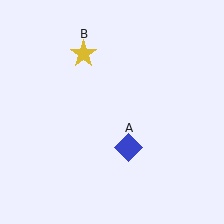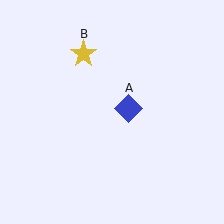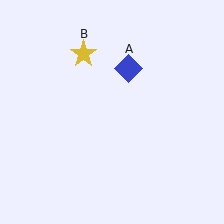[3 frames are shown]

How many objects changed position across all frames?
1 object changed position: blue diamond (object A).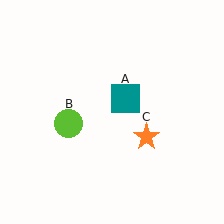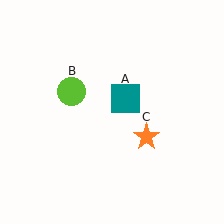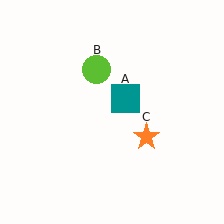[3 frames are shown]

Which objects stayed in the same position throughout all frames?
Teal square (object A) and orange star (object C) remained stationary.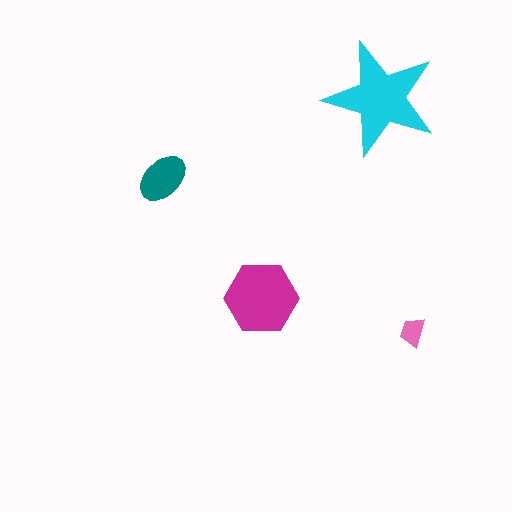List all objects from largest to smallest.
The cyan star, the magenta hexagon, the teal ellipse, the pink trapezoid.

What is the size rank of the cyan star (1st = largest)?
1st.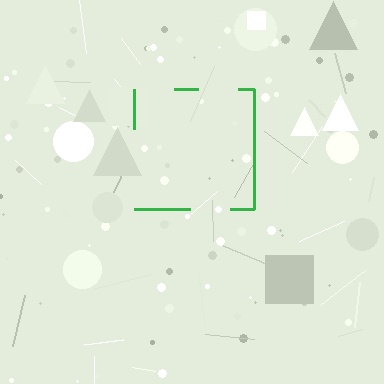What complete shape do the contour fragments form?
The contour fragments form a square.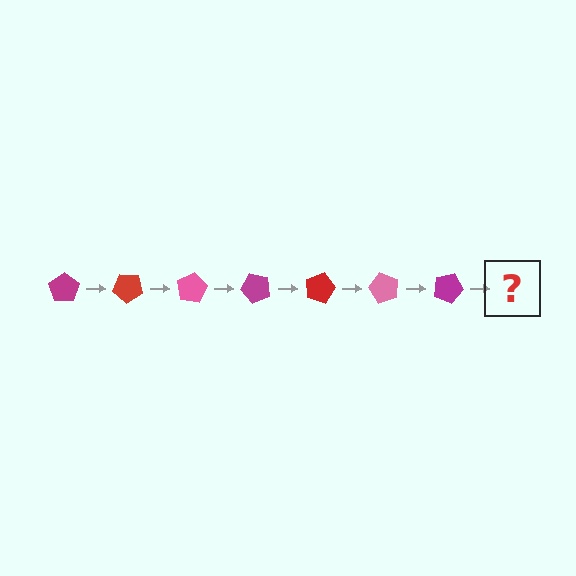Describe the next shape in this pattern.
It should be a red pentagon, rotated 280 degrees from the start.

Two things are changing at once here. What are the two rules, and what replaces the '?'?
The two rules are that it rotates 40 degrees each step and the color cycles through magenta, red, and pink. The '?' should be a red pentagon, rotated 280 degrees from the start.